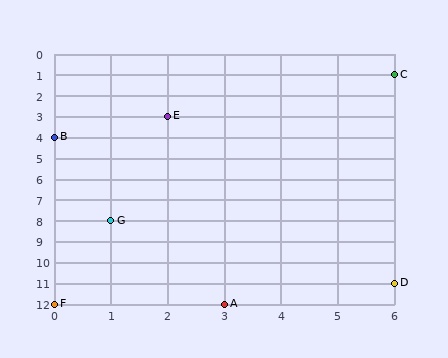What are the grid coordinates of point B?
Point B is at grid coordinates (0, 4).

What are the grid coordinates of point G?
Point G is at grid coordinates (1, 8).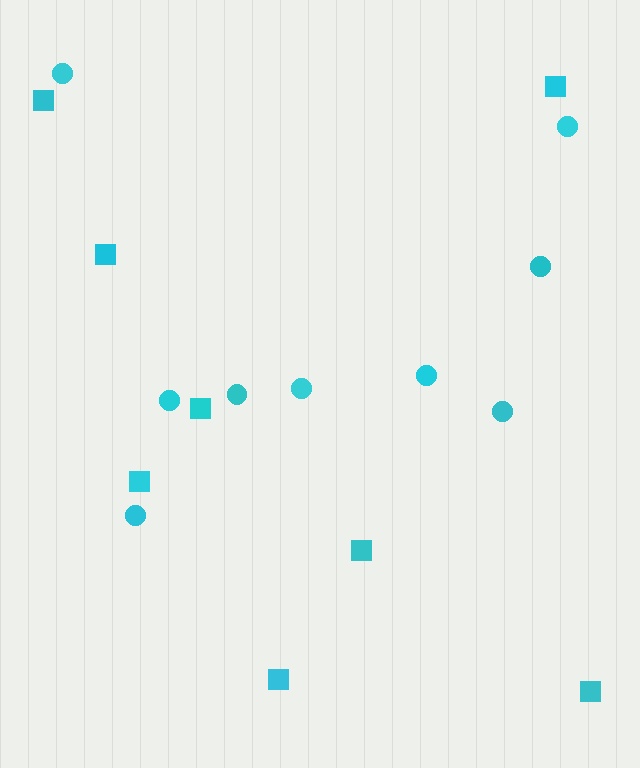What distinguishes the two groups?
There are 2 groups: one group of squares (8) and one group of circles (9).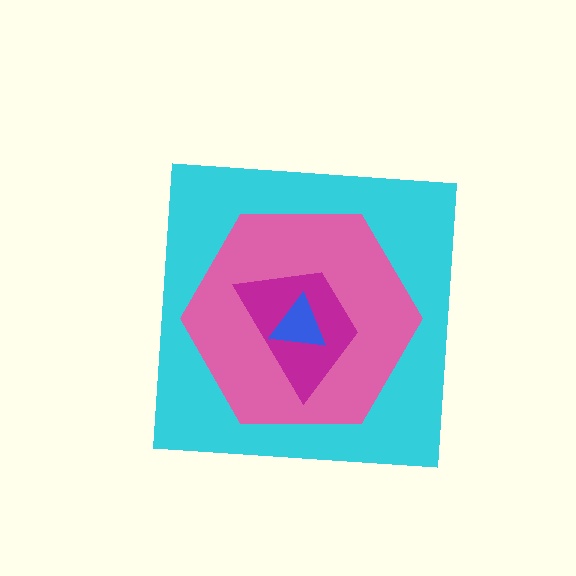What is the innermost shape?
The blue triangle.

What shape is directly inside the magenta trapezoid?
The blue triangle.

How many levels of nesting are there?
4.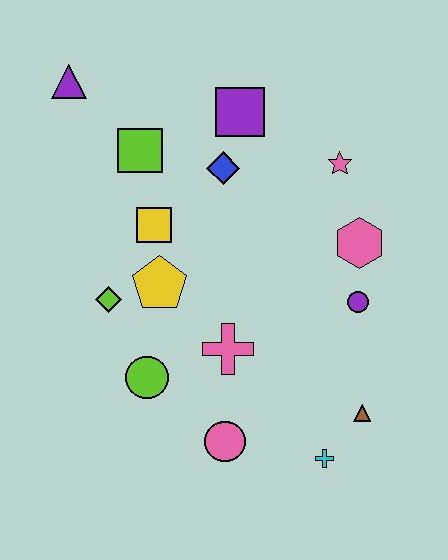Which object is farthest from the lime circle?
The purple triangle is farthest from the lime circle.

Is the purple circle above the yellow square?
No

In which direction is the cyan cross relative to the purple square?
The cyan cross is below the purple square.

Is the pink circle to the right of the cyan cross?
No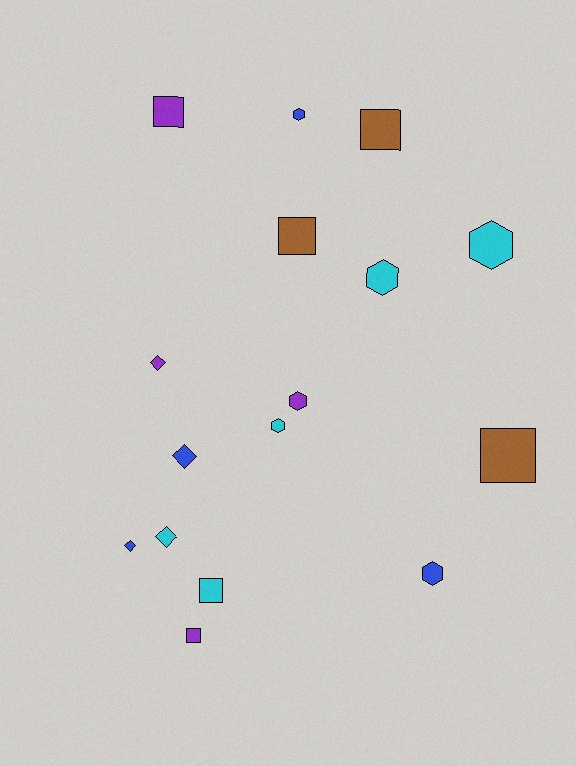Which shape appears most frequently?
Hexagon, with 6 objects.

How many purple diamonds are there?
There is 1 purple diamond.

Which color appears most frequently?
Cyan, with 5 objects.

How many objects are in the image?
There are 16 objects.